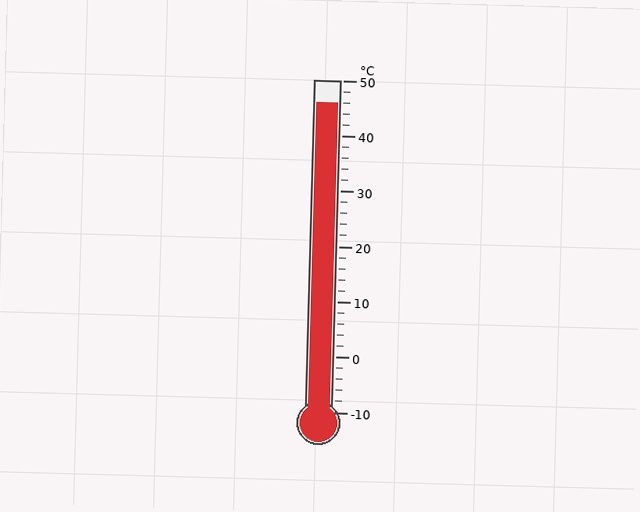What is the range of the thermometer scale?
The thermometer scale ranges from -10°C to 50°C.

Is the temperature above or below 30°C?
The temperature is above 30°C.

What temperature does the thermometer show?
The thermometer shows approximately 46°C.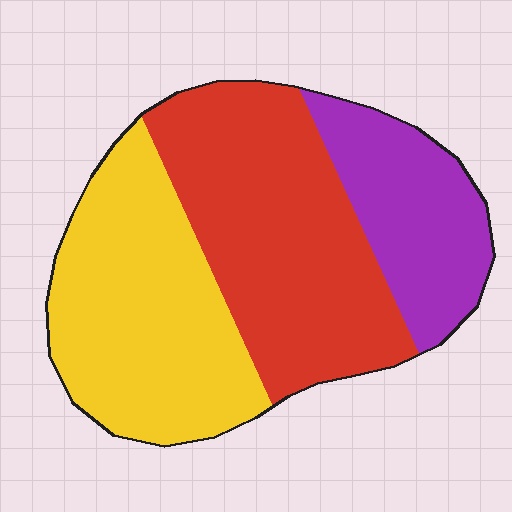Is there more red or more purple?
Red.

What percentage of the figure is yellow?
Yellow takes up about three eighths (3/8) of the figure.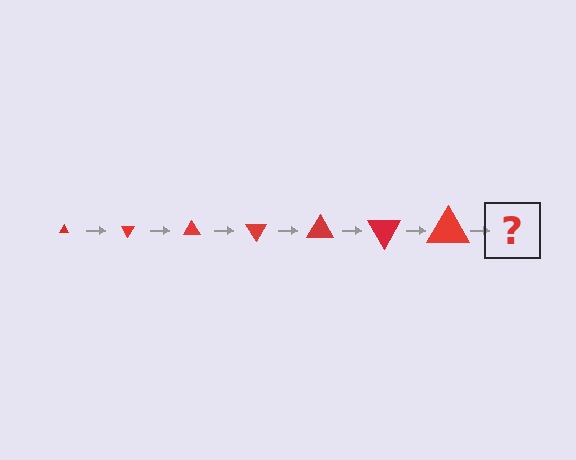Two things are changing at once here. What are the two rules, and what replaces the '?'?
The two rules are that the triangle grows larger each step and it rotates 60 degrees each step. The '?' should be a triangle, larger than the previous one and rotated 420 degrees from the start.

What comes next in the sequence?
The next element should be a triangle, larger than the previous one and rotated 420 degrees from the start.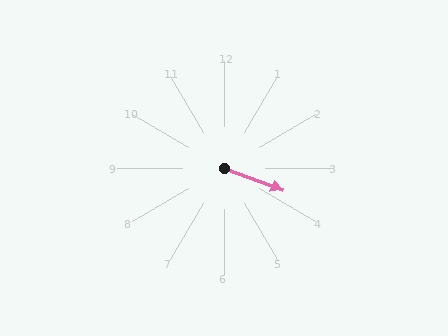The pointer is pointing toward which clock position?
Roughly 4 o'clock.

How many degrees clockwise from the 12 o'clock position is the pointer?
Approximately 111 degrees.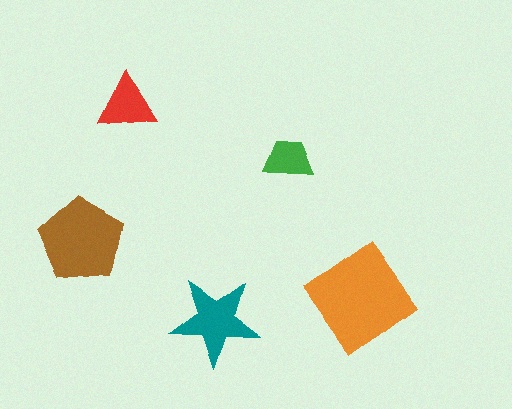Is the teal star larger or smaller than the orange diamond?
Smaller.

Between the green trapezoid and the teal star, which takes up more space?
The teal star.